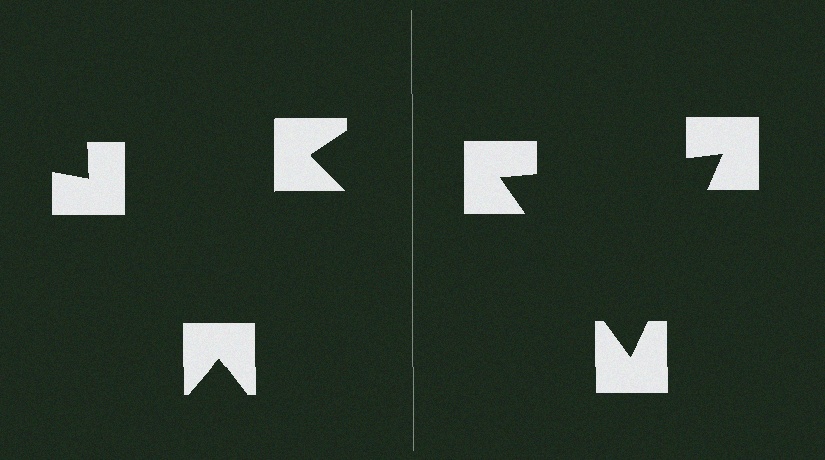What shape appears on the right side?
An illusory triangle.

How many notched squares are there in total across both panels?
6 — 3 on each side.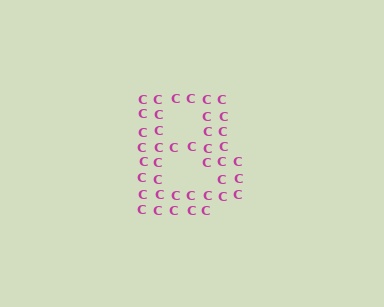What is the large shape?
The large shape is the letter B.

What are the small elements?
The small elements are letter C's.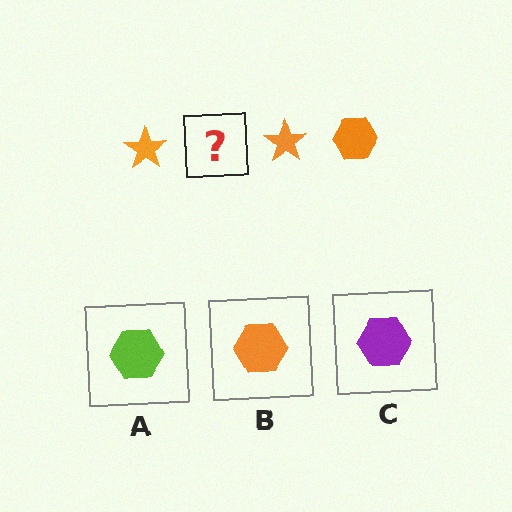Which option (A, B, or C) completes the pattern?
B.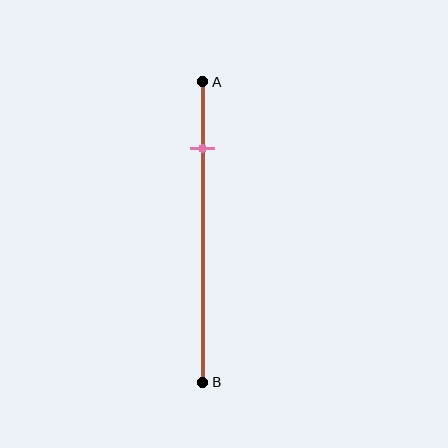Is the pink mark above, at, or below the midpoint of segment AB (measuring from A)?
The pink mark is above the midpoint of segment AB.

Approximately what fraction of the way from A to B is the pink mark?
The pink mark is approximately 20% of the way from A to B.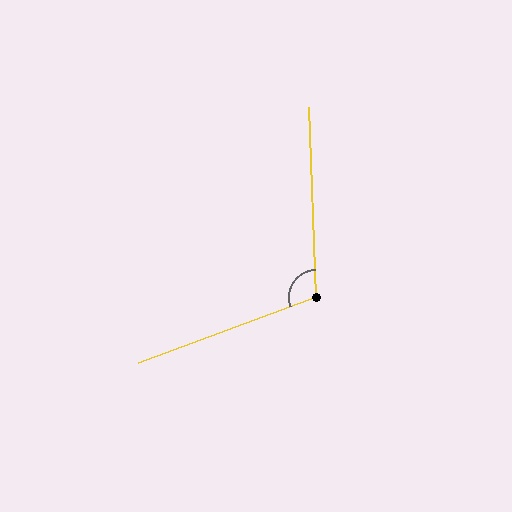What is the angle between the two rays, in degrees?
Approximately 109 degrees.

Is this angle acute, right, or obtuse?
It is obtuse.